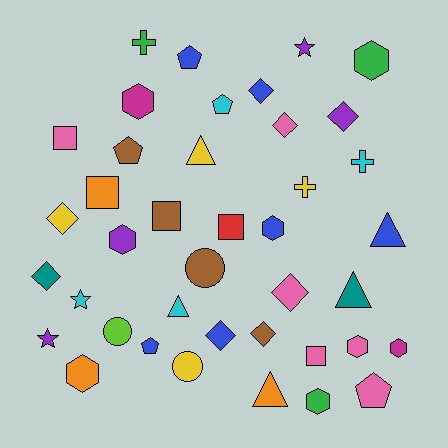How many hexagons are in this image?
There are 8 hexagons.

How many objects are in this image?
There are 40 objects.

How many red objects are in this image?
There is 1 red object.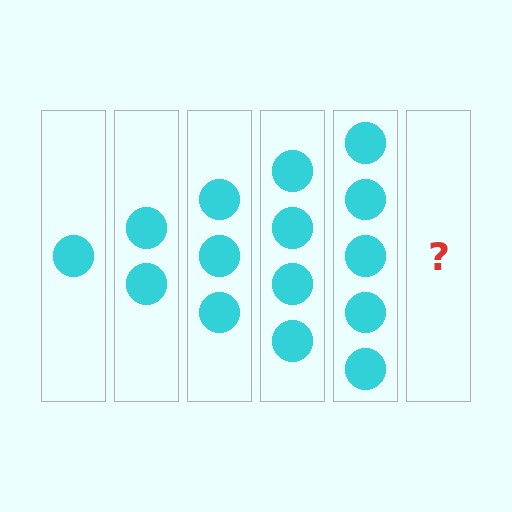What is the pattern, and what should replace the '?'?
The pattern is that each step adds one more circle. The '?' should be 6 circles.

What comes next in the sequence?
The next element should be 6 circles.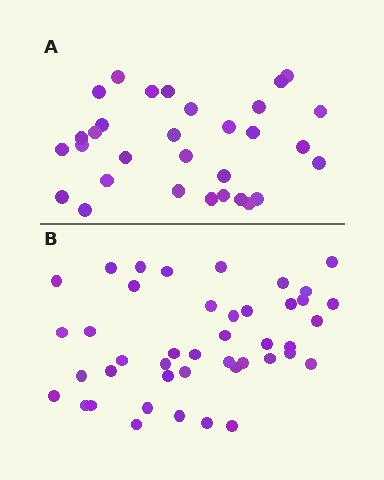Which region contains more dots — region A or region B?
Region B (the bottom region) has more dots.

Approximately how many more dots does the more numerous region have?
Region B has roughly 12 or so more dots than region A.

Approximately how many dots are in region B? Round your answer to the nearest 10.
About 40 dots. (The exact count is 43, which rounds to 40.)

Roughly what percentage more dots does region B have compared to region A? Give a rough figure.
About 40% more.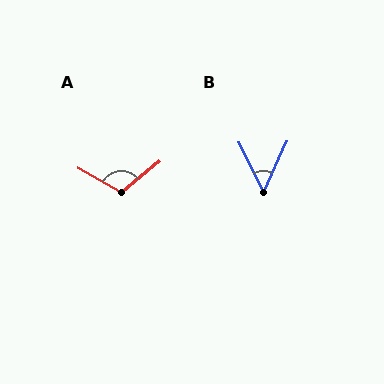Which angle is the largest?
A, at approximately 111 degrees.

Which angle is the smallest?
B, at approximately 51 degrees.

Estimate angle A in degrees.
Approximately 111 degrees.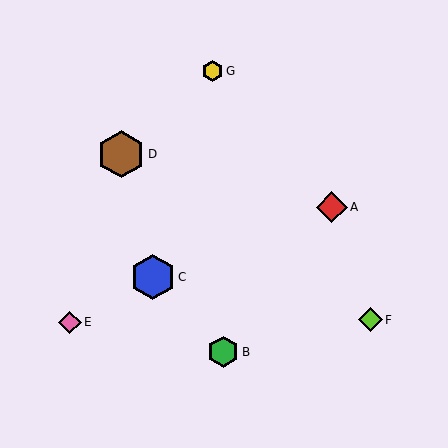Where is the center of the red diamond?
The center of the red diamond is at (332, 207).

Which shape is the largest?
The brown hexagon (labeled D) is the largest.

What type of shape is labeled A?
Shape A is a red diamond.